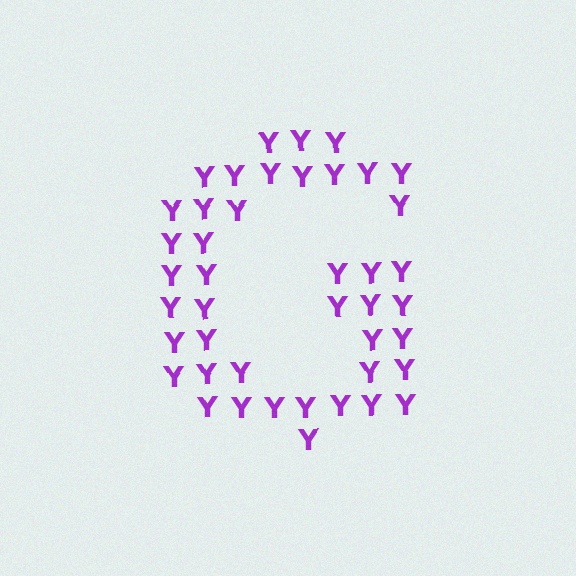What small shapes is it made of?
It is made of small letter Y's.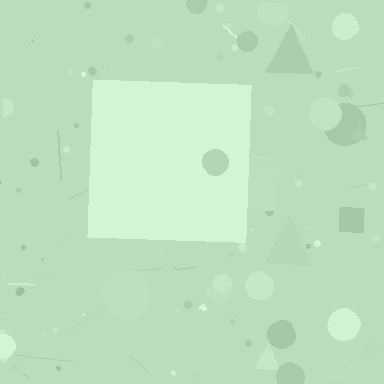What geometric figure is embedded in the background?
A square is embedded in the background.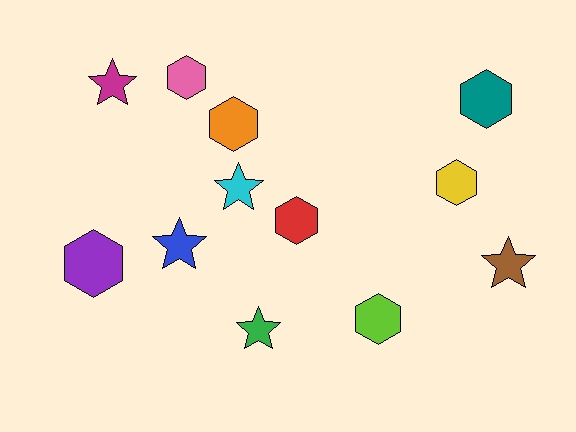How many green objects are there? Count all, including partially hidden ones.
There is 1 green object.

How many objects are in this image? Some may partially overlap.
There are 12 objects.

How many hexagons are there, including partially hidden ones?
There are 7 hexagons.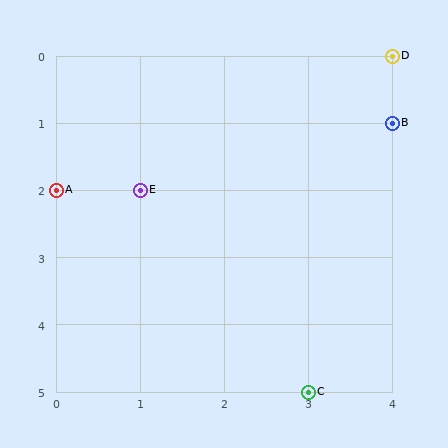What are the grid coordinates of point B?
Point B is at grid coordinates (4, 1).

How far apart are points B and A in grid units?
Points B and A are 4 columns and 1 row apart (about 4.1 grid units diagonally).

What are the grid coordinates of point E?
Point E is at grid coordinates (1, 2).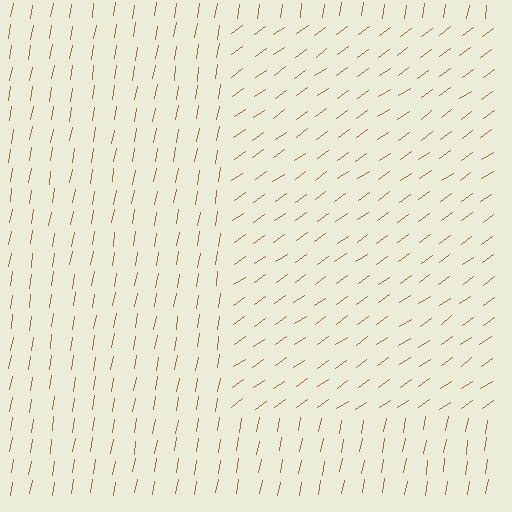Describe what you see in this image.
The image is filled with small brown line segments. A rectangle region in the image has lines oriented differently from the surrounding lines, creating a visible texture boundary.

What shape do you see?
I see a rectangle.